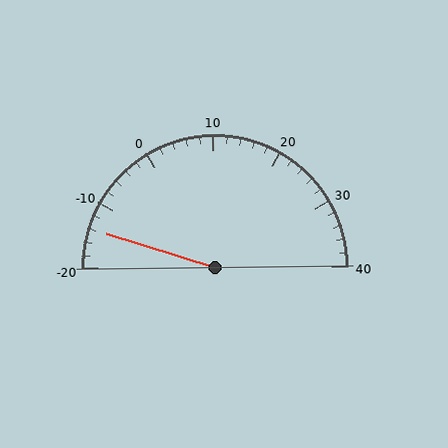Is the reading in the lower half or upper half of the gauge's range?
The reading is in the lower half of the range (-20 to 40).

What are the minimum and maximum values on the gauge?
The gauge ranges from -20 to 40.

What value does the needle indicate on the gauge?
The needle indicates approximately -14.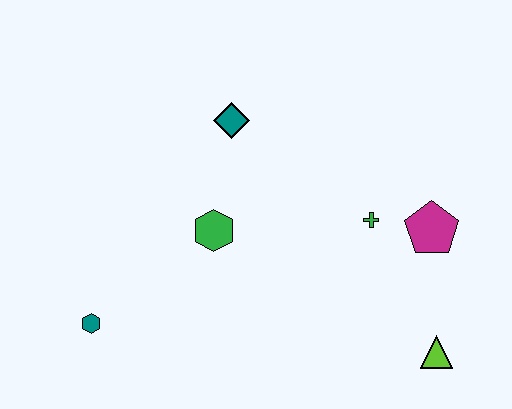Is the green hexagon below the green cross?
Yes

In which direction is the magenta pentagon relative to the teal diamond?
The magenta pentagon is to the right of the teal diamond.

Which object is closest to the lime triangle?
The magenta pentagon is closest to the lime triangle.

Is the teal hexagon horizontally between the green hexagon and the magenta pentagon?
No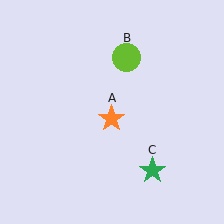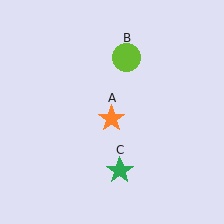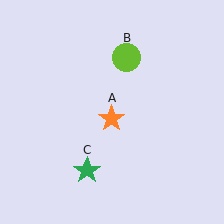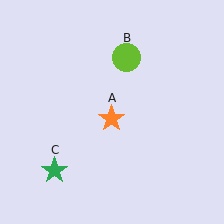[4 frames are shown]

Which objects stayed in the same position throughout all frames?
Orange star (object A) and lime circle (object B) remained stationary.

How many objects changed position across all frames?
1 object changed position: green star (object C).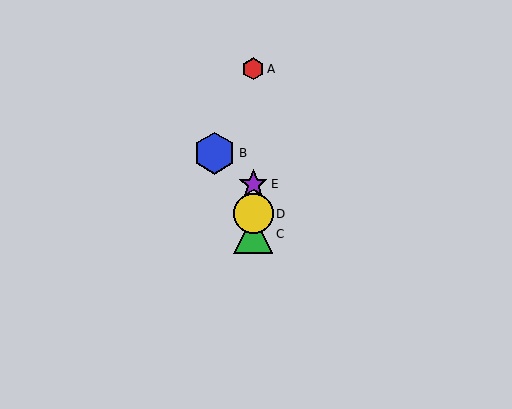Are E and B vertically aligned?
No, E is at x≈253 and B is at x≈215.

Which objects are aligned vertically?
Objects A, C, D, E are aligned vertically.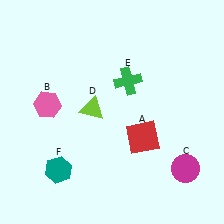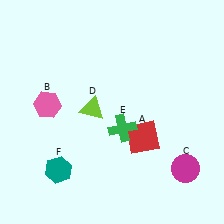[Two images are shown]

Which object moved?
The green cross (E) moved down.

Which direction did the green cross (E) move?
The green cross (E) moved down.